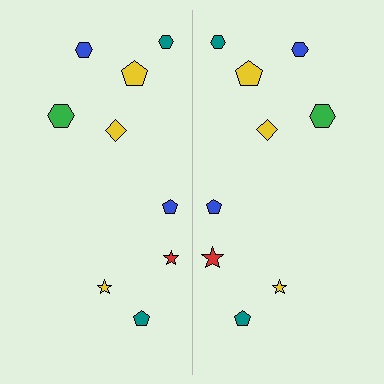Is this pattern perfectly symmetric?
No, the pattern is not perfectly symmetric. The red star on the right side has a different size than its mirror counterpart.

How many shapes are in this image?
There are 18 shapes in this image.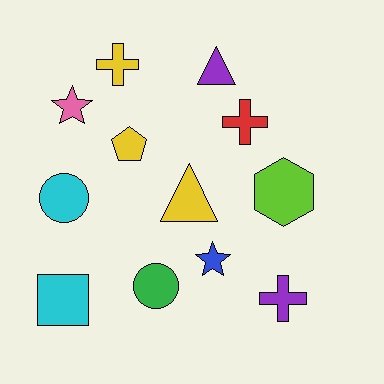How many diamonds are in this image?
There are no diamonds.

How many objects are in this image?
There are 12 objects.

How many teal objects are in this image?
There are no teal objects.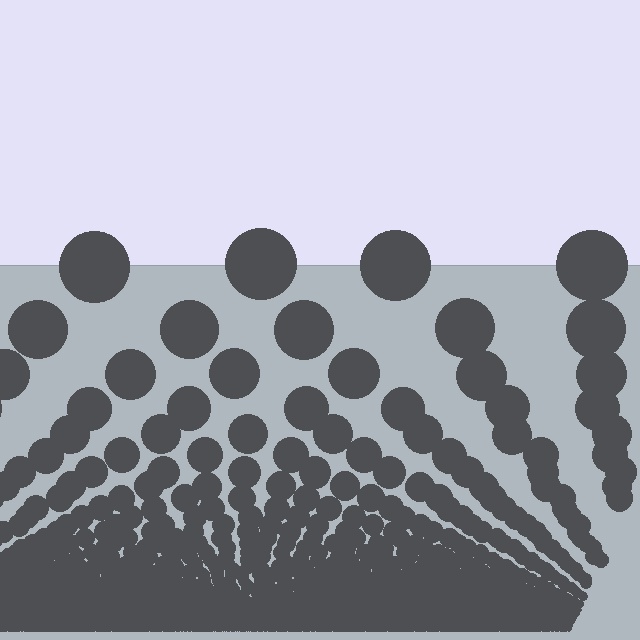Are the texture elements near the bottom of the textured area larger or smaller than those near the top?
Smaller. The gradient is inverted — elements near the bottom are smaller and denser.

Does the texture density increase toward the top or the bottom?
Density increases toward the bottom.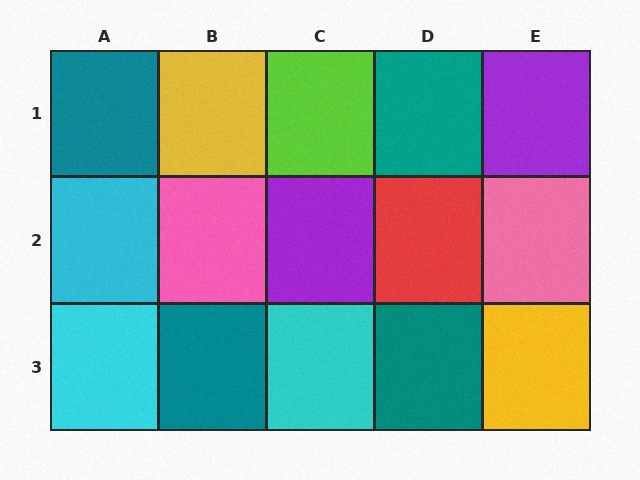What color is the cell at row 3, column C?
Cyan.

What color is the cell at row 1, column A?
Teal.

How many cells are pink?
2 cells are pink.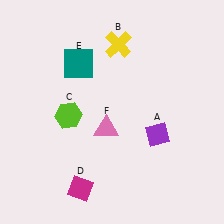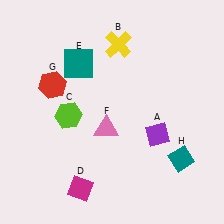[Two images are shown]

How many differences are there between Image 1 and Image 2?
There are 2 differences between the two images.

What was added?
A red hexagon (G), a teal diamond (H) were added in Image 2.